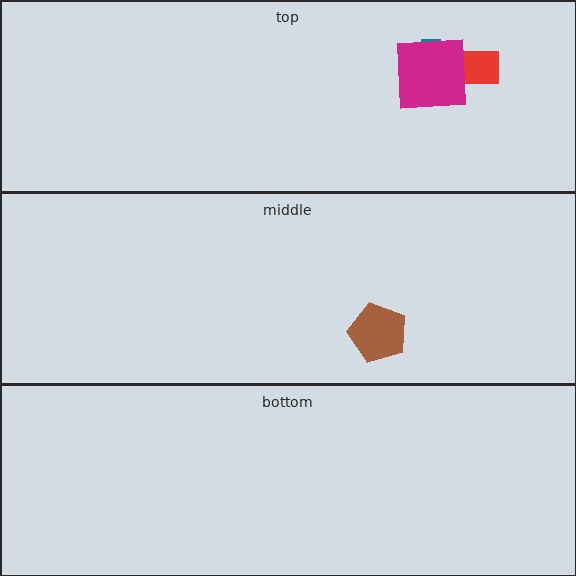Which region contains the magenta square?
The top region.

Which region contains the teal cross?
The top region.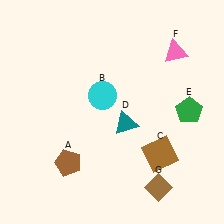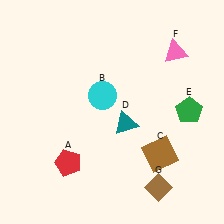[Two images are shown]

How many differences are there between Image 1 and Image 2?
There is 1 difference between the two images.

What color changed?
The pentagon (A) changed from brown in Image 1 to red in Image 2.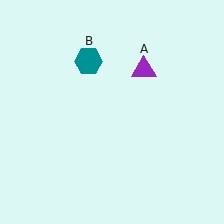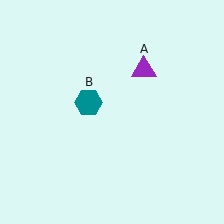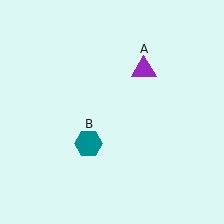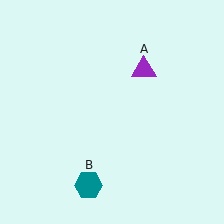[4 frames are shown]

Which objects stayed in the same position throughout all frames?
Purple triangle (object A) remained stationary.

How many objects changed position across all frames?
1 object changed position: teal hexagon (object B).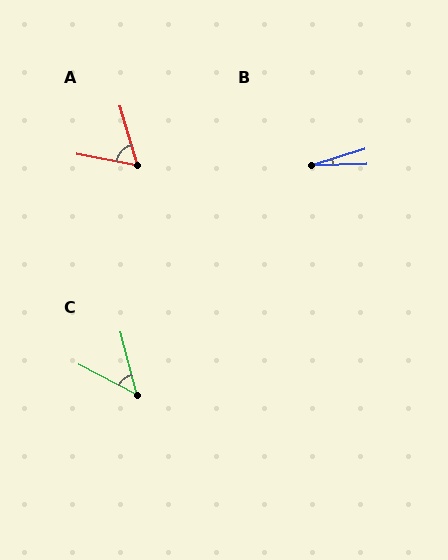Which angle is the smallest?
B, at approximately 15 degrees.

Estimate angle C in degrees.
Approximately 47 degrees.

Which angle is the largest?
A, at approximately 63 degrees.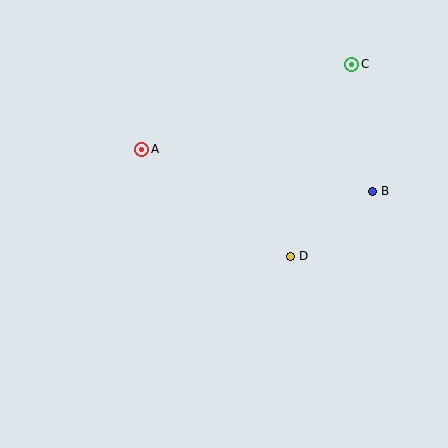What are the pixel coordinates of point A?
Point A is at (142, 149).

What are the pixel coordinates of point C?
Point C is at (352, 64).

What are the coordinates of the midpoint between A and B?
The midpoint between A and B is at (257, 170).